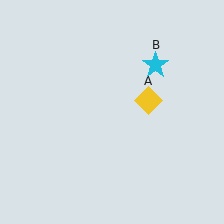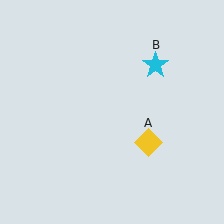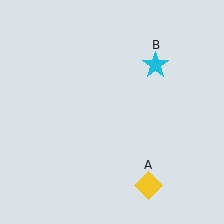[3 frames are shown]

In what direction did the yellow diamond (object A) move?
The yellow diamond (object A) moved down.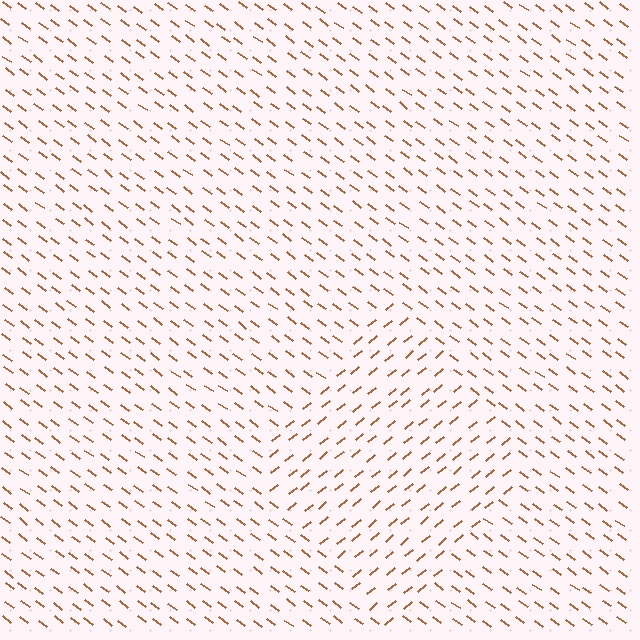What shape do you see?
I see a diamond.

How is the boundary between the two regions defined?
The boundary is defined purely by a change in line orientation (approximately 76 degrees difference). All lines are the same color and thickness.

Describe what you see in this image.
The image is filled with small brown line segments. A diamond region in the image has lines oriented differently from the surrounding lines, creating a visible texture boundary.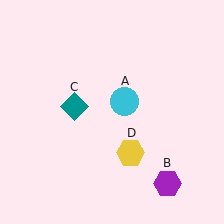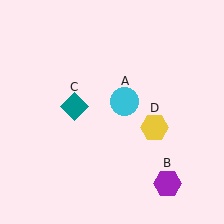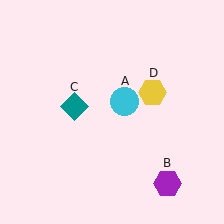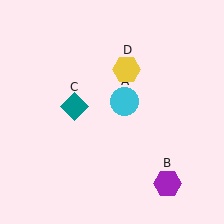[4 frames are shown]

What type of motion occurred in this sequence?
The yellow hexagon (object D) rotated counterclockwise around the center of the scene.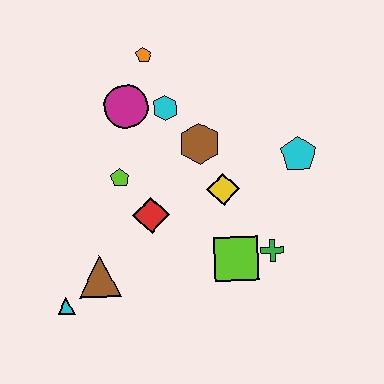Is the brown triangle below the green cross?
Yes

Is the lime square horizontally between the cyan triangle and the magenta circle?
No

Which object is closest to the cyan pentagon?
The yellow diamond is closest to the cyan pentagon.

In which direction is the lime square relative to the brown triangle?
The lime square is to the right of the brown triangle.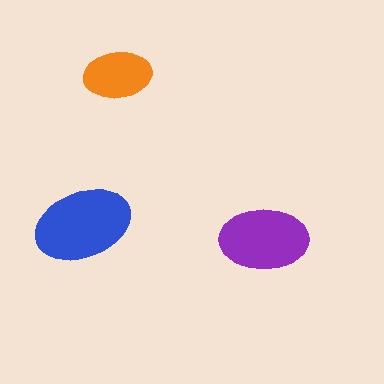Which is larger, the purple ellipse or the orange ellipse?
The purple one.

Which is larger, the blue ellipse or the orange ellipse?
The blue one.